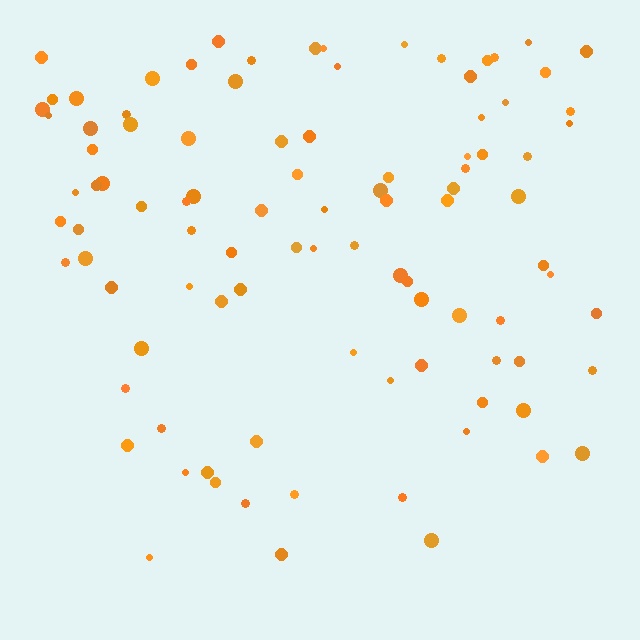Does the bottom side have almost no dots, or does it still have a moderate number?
Still a moderate number, just noticeably fewer than the top.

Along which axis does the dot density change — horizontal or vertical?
Vertical.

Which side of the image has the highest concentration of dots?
The top.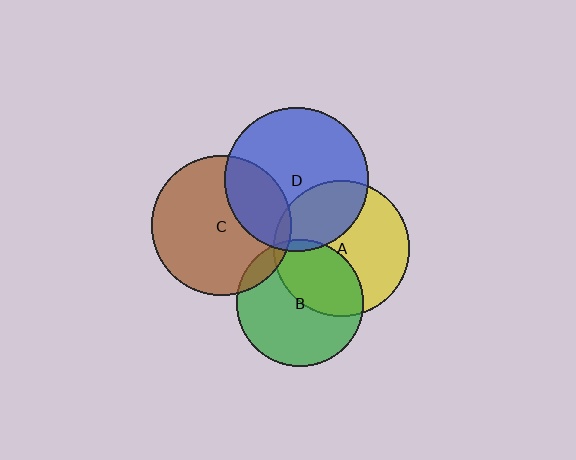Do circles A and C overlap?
Yes.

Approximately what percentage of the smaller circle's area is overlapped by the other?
Approximately 5%.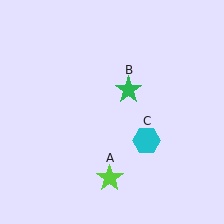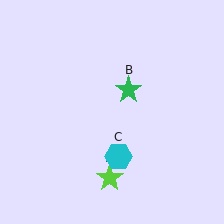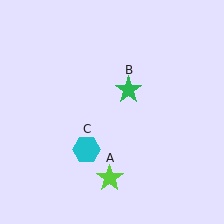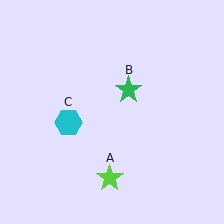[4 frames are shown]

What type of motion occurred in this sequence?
The cyan hexagon (object C) rotated clockwise around the center of the scene.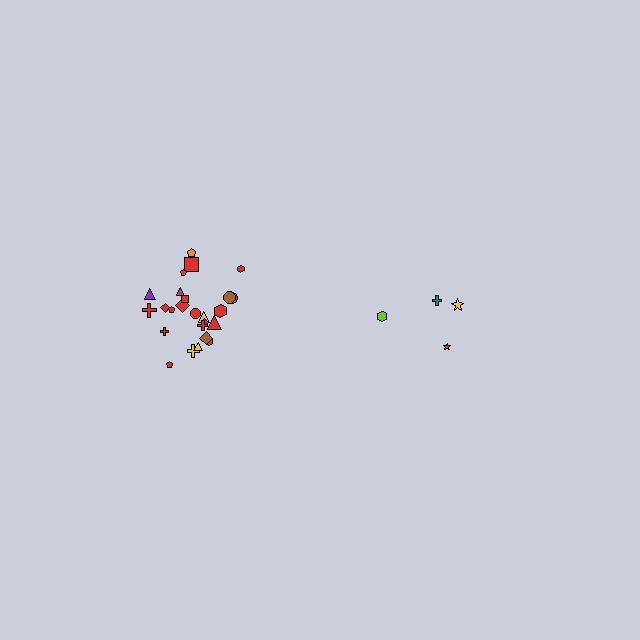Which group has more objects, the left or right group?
The left group.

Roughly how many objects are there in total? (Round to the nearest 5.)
Roughly 30 objects in total.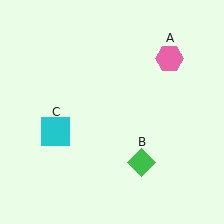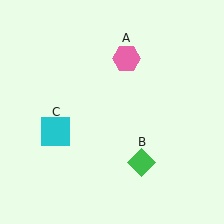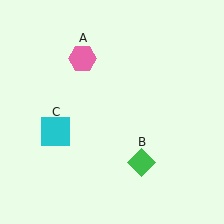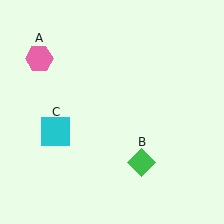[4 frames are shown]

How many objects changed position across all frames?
1 object changed position: pink hexagon (object A).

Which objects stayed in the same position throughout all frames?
Green diamond (object B) and cyan square (object C) remained stationary.